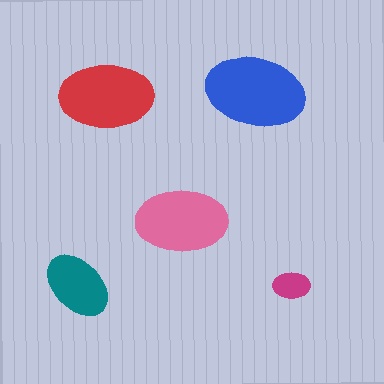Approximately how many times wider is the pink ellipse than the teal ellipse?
About 1.5 times wider.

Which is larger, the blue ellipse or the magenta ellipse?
The blue one.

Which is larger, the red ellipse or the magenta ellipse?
The red one.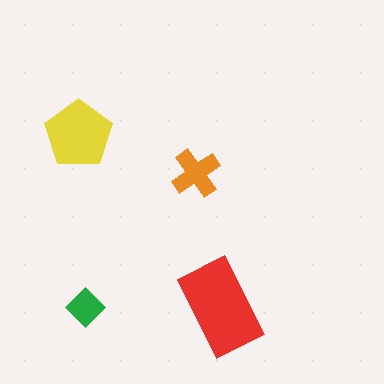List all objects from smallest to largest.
The green diamond, the orange cross, the yellow pentagon, the red rectangle.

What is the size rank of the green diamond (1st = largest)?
4th.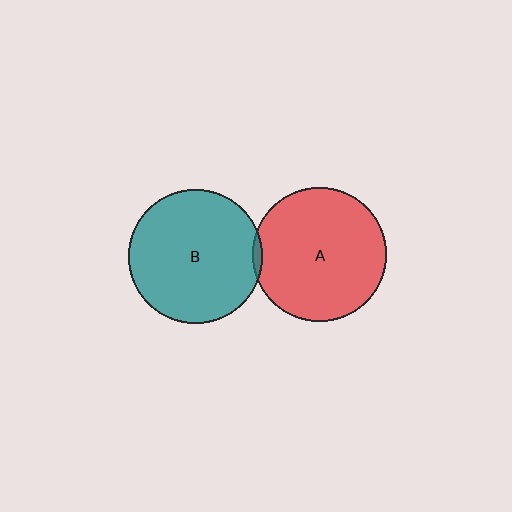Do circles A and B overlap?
Yes.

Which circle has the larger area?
Circle B (teal).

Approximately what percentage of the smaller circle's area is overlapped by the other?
Approximately 5%.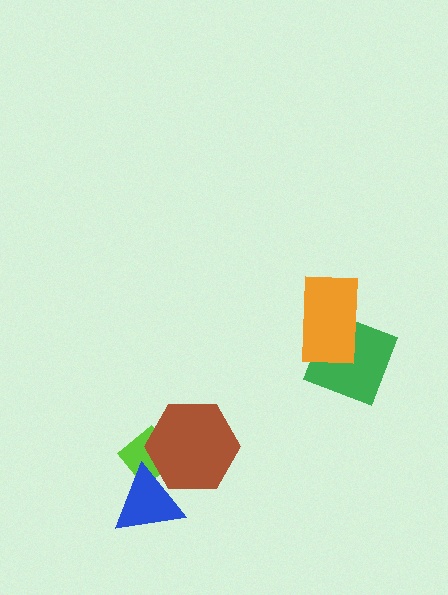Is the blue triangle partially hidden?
Yes, it is partially covered by another shape.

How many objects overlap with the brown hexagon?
2 objects overlap with the brown hexagon.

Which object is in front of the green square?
The orange rectangle is in front of the green square.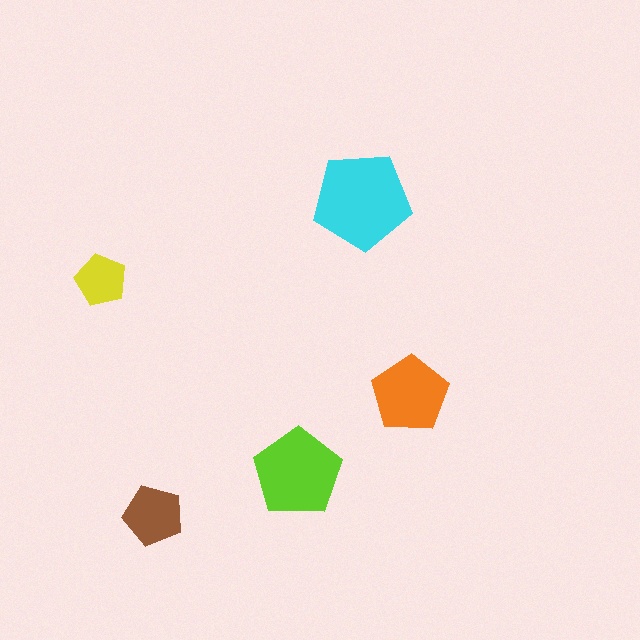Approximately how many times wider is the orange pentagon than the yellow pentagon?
About 1.5 times wider.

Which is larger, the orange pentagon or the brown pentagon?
The orange one.